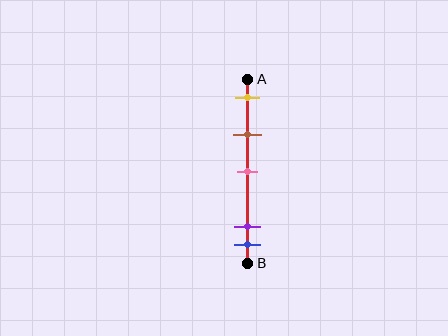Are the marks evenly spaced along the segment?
No, the marks are not evenly spaced.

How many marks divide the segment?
There are 5 marks dividing the segment.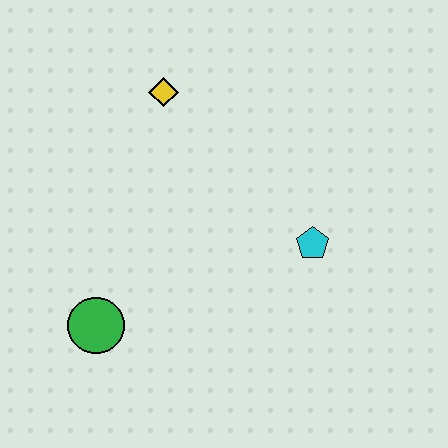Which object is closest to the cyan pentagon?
The yellow diamond is closest to the cyan pentagon.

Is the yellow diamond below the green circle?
No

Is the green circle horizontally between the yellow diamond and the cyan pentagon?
No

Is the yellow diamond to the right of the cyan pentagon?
No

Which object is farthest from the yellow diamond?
The green circle is farthest from the yellow diamond.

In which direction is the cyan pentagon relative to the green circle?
The cyan pentagon is to the right of the green circle.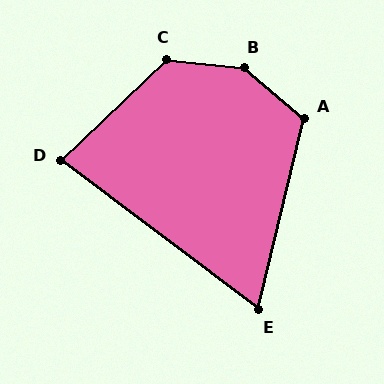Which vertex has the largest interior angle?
B, at approximately 146 degrees.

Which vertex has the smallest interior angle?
E, at approximately 67 degrees.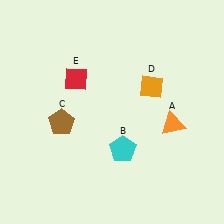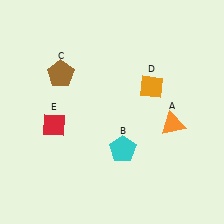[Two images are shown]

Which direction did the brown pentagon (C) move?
The brown pentagon (C) moved up.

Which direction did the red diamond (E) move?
The red diamond (E) moved down.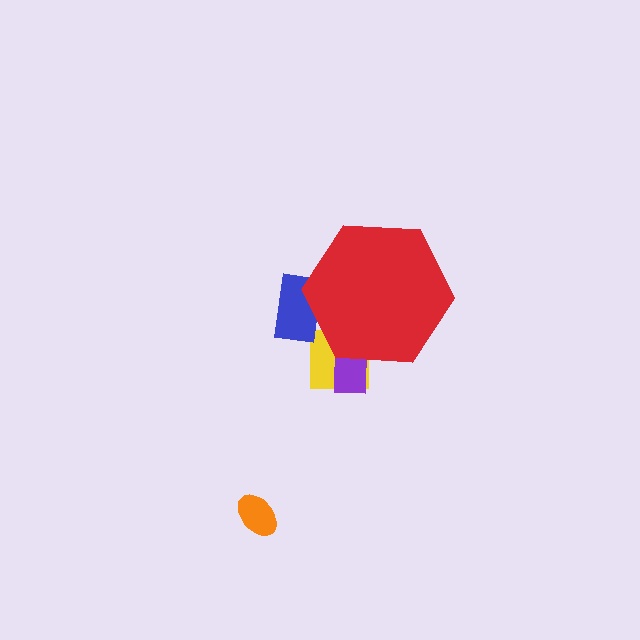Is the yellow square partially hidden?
Yes, the yellow square is partially hidden behind the red hexagon.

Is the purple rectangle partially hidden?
Yes, the purple rectangle is partially hidden behind the red hexagon.